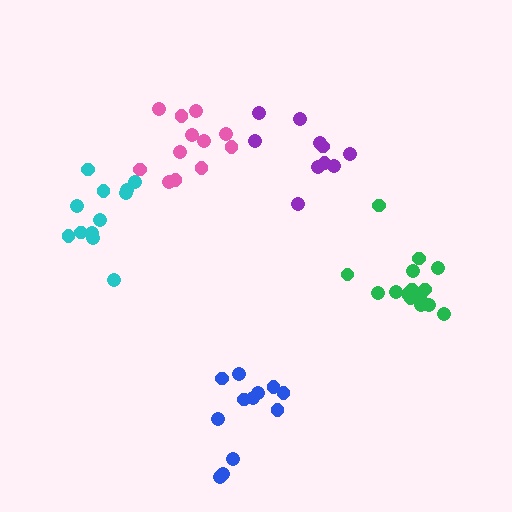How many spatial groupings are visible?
There are 5 spatial groupings.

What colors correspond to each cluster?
The clusters are colored: green, pink, purple, cyan, blue.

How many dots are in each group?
Group 1: 15 dots, Group 2: 12 dots, Group 3: 10 dots, Group 4: 12 dots, Group 5: 12 dots (61 total).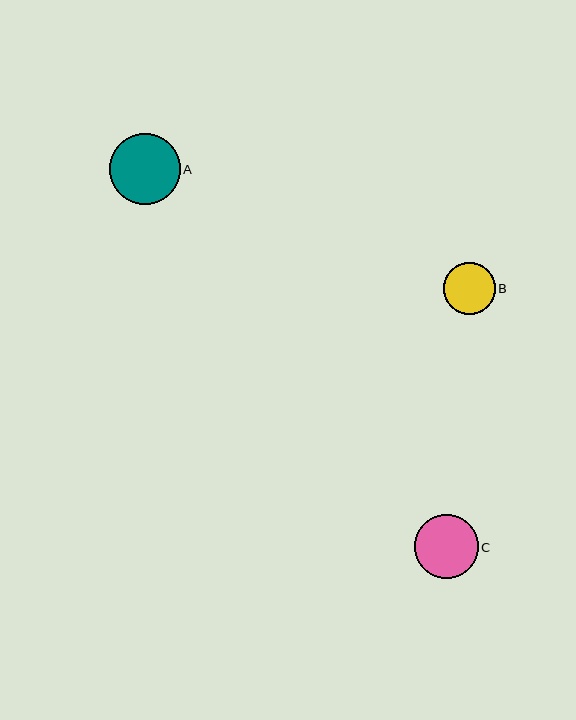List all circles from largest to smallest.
From largest to smallest: A, C, B.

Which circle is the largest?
Circle A is the largest with a size of approximately 71 pixels.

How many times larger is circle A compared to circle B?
Circle A is approximately 1.4 times the size of circle B.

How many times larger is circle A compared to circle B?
Circle A is approximately 1.4 times the size of circle B.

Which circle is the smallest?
Circle B is the smallest with a size of approximately 52 pixels.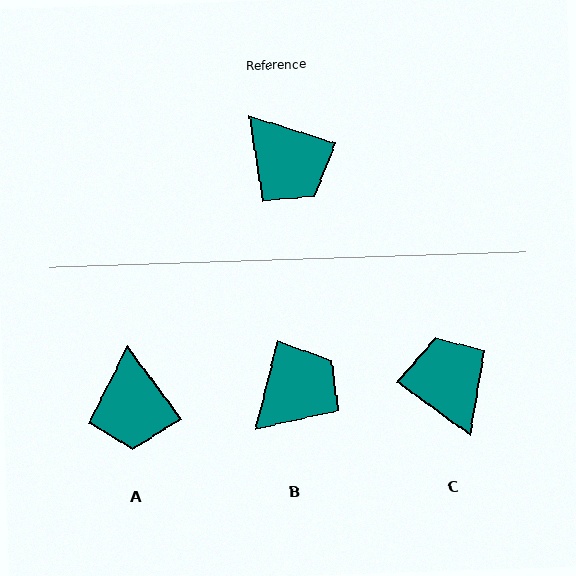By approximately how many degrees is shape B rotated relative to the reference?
Approximately 93 degrees counter-clockwise.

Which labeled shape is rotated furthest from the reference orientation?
C, about 161 degrees away.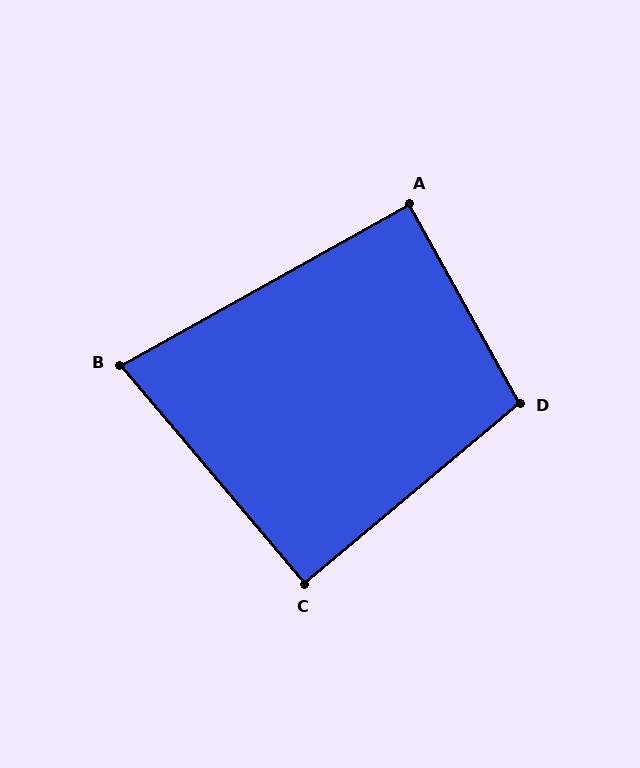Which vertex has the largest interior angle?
D, at approximately 101 degrees.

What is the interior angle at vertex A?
Approximately 90 degrees (approximately right).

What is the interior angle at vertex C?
Approximately 90 degrees (approximately right).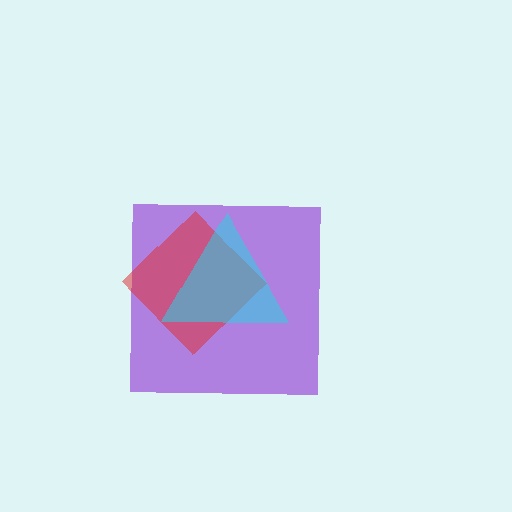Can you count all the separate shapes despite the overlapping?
Yes, there are 3 separate shapes.